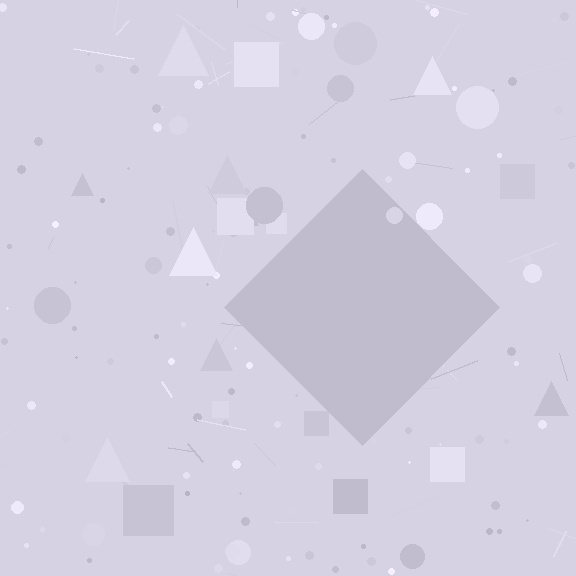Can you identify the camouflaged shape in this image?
The camouflaged shape is a diamond.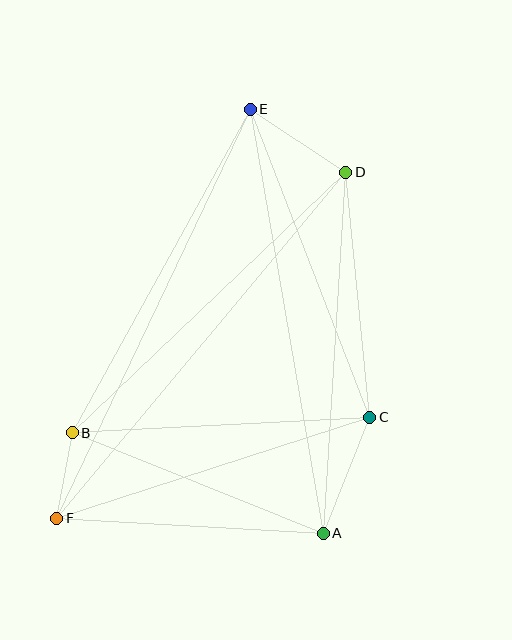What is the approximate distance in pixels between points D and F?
The distance between D and F is approximately 451 pixels.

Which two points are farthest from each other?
Points E and F are farthest from each other.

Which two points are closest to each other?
Points B and F are closest to each other.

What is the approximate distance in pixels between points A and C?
The distance between A and C is approximately 125 pixels.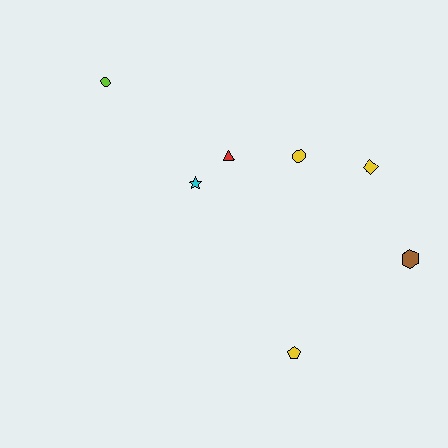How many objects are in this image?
There are 7 objects.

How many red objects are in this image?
There is 1 red object.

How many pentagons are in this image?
There is 1 pentagon.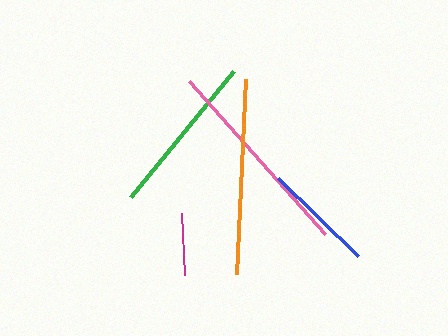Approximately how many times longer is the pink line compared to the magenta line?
The pink line is approximately 3.3 times the length of the magenta line.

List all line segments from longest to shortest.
From longest to shortest: pink, orange, green, blue, magenta.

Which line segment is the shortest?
The magenta line is the shortest at approximately 62 pixels.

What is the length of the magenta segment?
The magenta segment is approximately 62 pixels long.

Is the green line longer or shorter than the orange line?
The orange line is longer than the green line.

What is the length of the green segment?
The green segment is approximately 162 pixels long.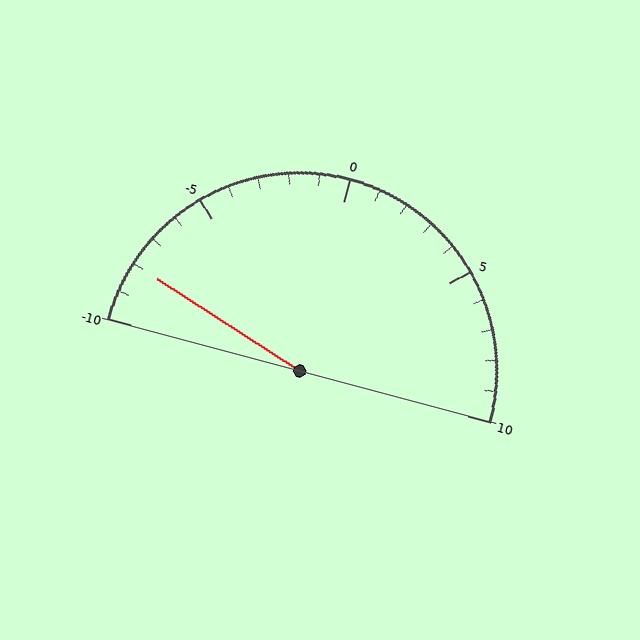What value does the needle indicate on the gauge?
The needle indicates approximately -8.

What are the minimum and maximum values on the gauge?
The gauge ranges from -10 to 10.